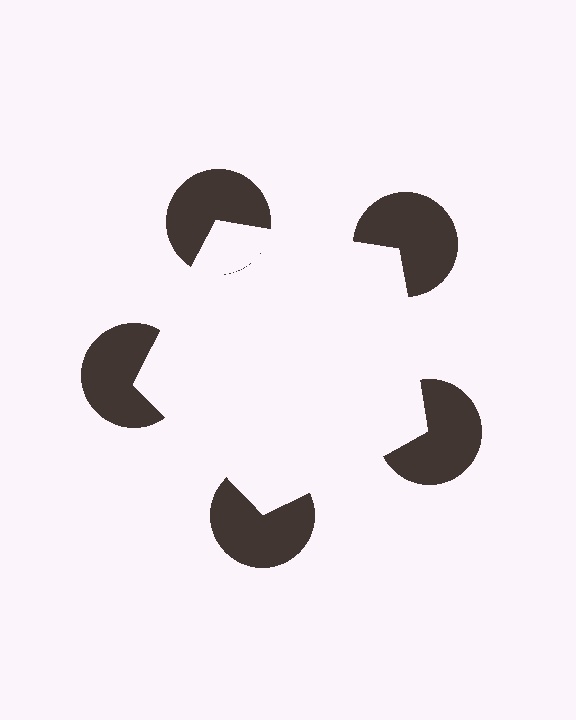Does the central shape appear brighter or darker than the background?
It typically appears slightly brighter than the background, even though no actual brightness change is drawn.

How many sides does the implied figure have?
5 sides.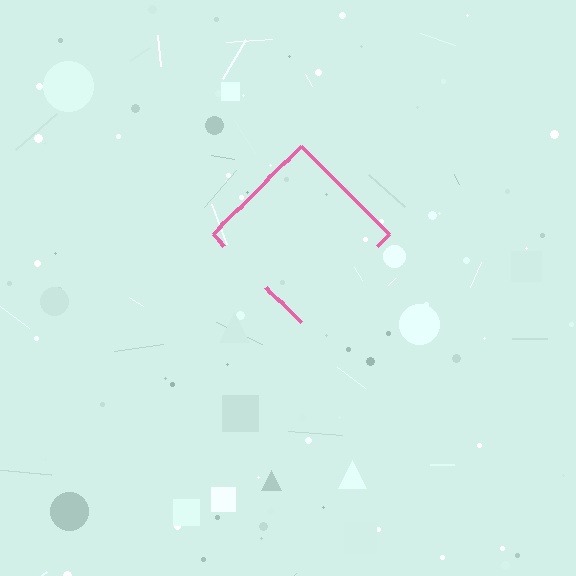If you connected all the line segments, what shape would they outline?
They would outline a diamond.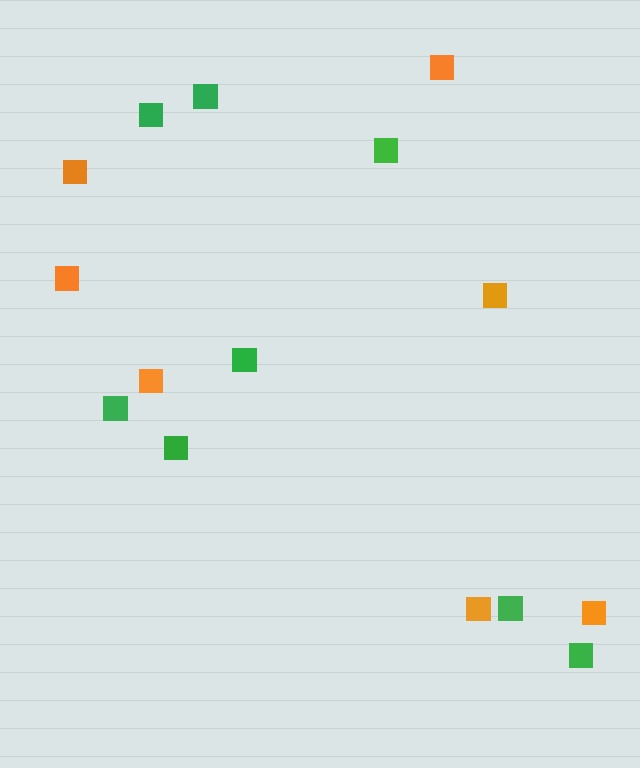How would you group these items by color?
There are 2 groups: one group of green squares (8) and one group of orange squares (7).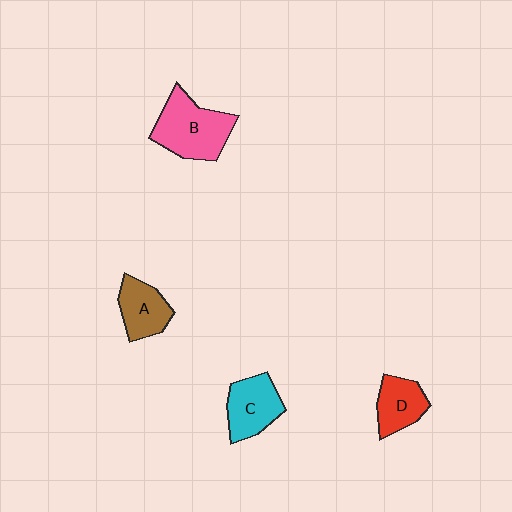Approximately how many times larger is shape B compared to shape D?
Approximately 1.7 times.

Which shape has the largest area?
Shape B (pink).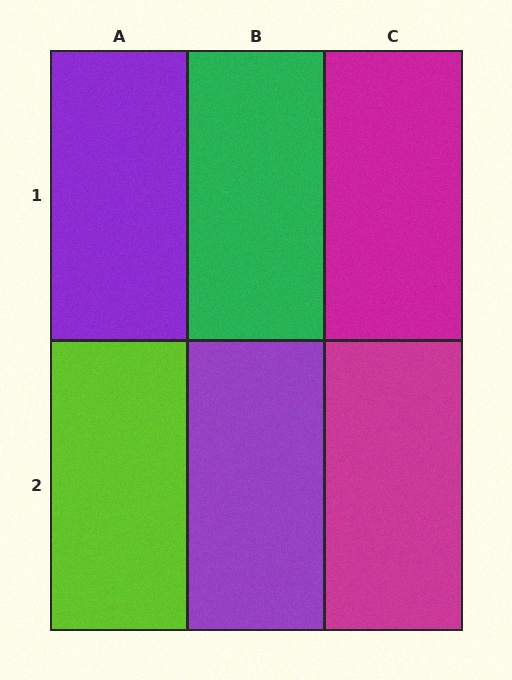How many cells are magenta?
2 cells are magenta.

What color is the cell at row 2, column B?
Purple.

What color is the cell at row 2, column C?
Magenta.